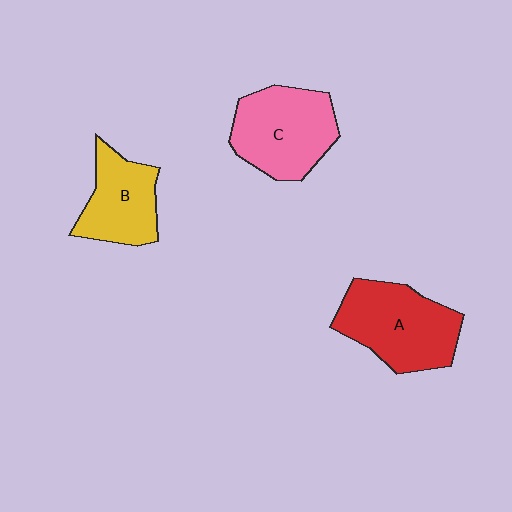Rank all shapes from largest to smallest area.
From largest to smallest: A (red), C (pink), B (yellow).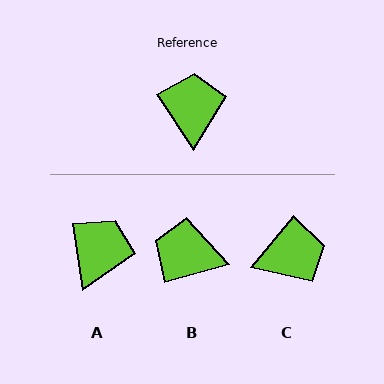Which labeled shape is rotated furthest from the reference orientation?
B, about 73 degrees away.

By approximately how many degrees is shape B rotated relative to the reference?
Approximately 73 degrees counter-clockwise.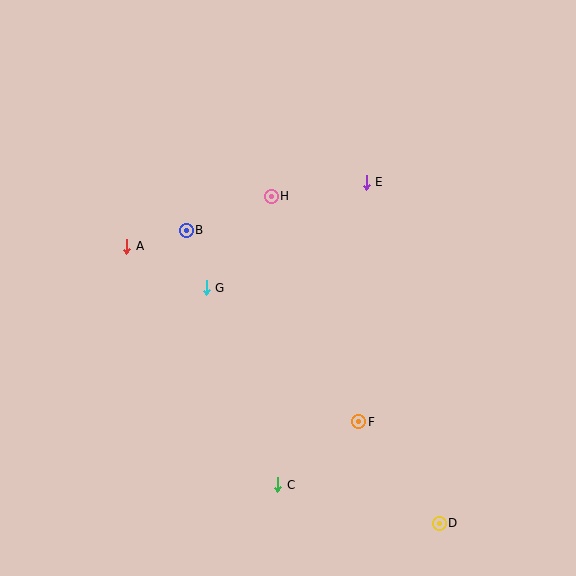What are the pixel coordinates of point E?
Point E is at (366, 182).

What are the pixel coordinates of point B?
Point B is at (186, 230).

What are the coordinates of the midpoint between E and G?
The midpoint between E and G is at (286, 235).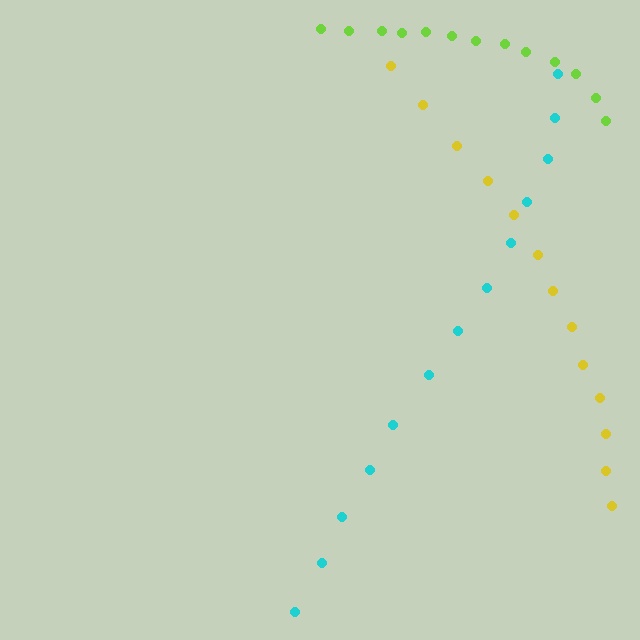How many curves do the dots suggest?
There are 3 distinct paths.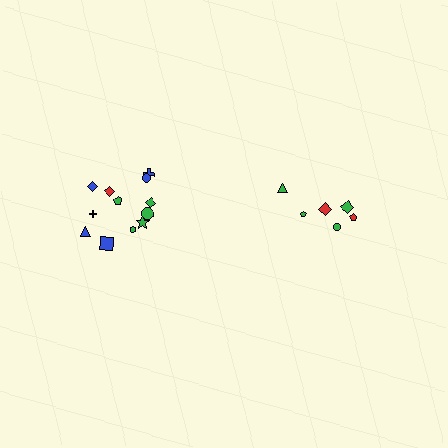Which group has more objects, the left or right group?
The left group.